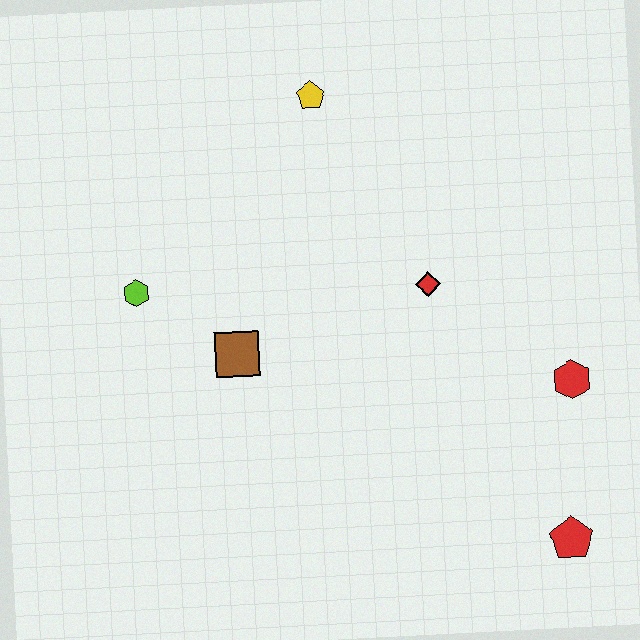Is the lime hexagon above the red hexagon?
Yes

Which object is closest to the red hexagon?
The red pentagon is closest to the red hexagon.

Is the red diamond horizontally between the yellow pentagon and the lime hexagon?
No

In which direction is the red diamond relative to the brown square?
The red diamond is to the right of the brown square.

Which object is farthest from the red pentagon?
The yellow pentagon is farthest from the red pentagon.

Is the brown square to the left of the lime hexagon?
No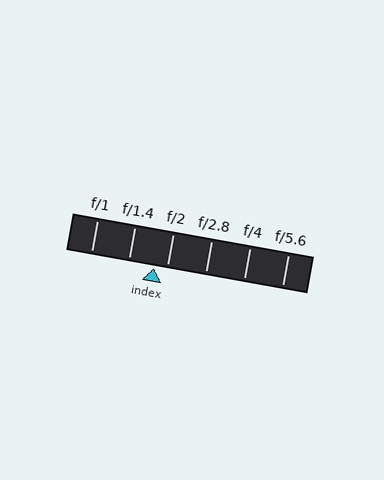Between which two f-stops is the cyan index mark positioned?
The index mark is between f/1.4 and f/2.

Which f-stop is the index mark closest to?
The index mark is closest to f/2.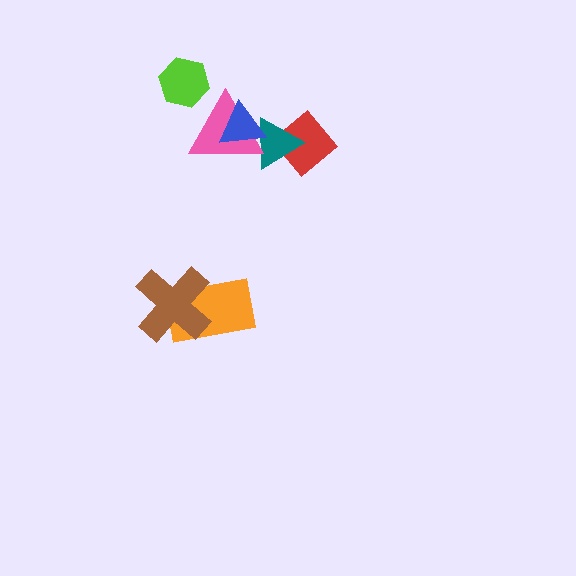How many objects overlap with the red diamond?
1 object overlaps with the red diamond.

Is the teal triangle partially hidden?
Yes, it is partially covered by another shape.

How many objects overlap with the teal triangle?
3 objects overlap with the teal triangle.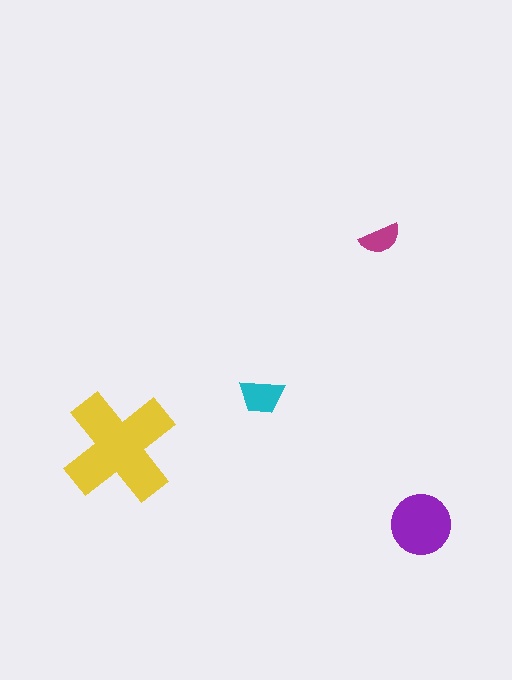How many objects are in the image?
There are 4 objects in the image.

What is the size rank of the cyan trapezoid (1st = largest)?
3rd.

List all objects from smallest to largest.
The magenta semicircle, the cyan trapezoid, the purple circle, the yellow cross.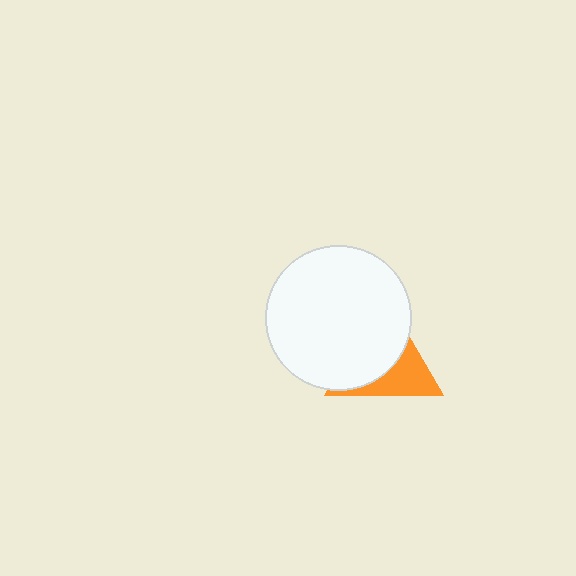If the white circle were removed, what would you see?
You would see the complete orange triangle.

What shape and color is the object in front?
The object in front is a white circle.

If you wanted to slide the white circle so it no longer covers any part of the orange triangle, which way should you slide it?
Slide it toward the upper-left — that is the most direct way to separate the two shapes.